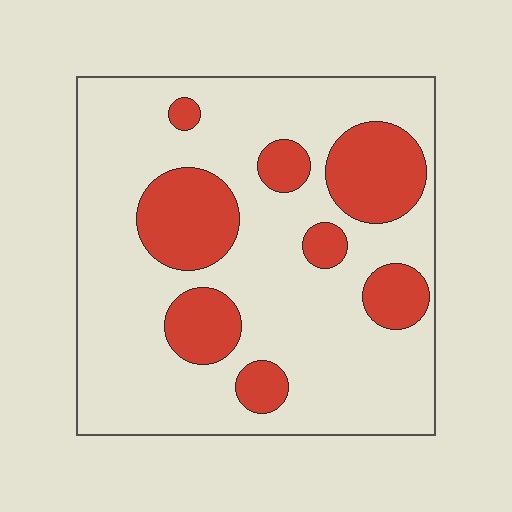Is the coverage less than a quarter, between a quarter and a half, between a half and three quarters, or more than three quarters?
Less than a quarter.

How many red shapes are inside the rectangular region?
8.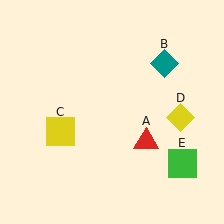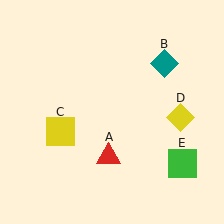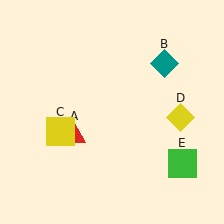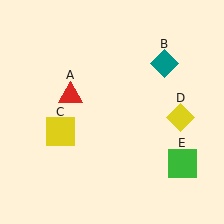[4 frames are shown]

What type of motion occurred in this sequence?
The red triangle (object A) rotated clockwise around the center of the scene.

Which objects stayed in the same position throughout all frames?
Teal diamond (object B) and yellow square (object C) and yellow diamond (object D) and green square (object E) remained stationary.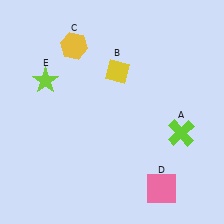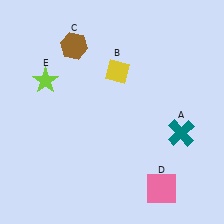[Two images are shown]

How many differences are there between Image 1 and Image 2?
There are 2 differences between the two images.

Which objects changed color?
A changed from lime to teal. C changed from yellow to brown.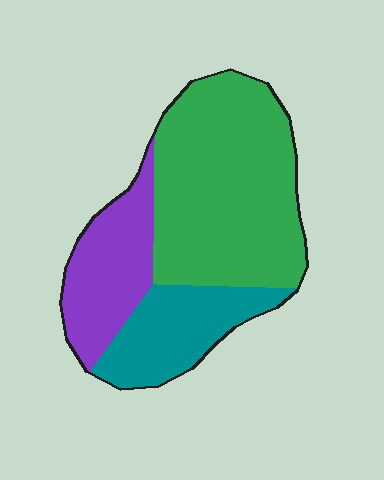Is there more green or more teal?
Green.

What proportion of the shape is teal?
Teal covers about 20% of the shape.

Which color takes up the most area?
Green, at roughly 55%.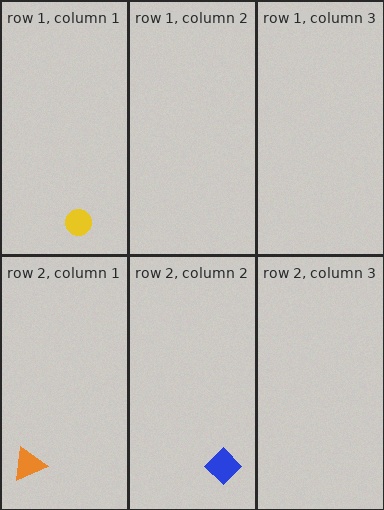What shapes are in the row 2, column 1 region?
The orange triangle.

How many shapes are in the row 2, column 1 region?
1.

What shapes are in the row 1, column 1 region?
The yellow circle.